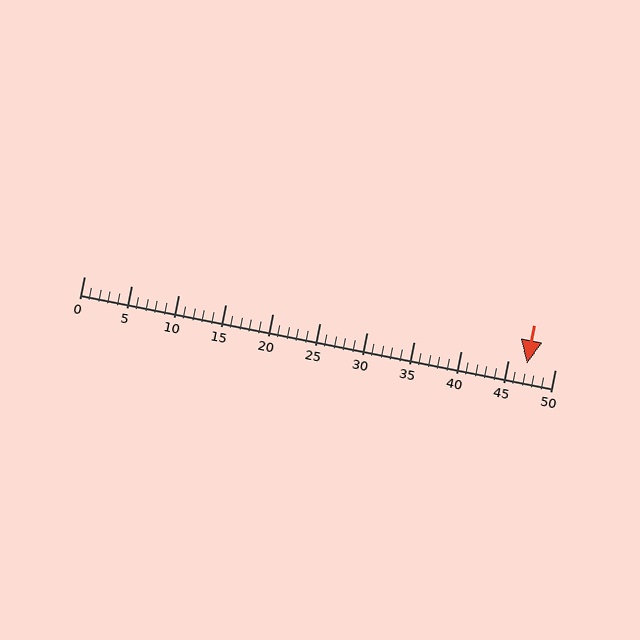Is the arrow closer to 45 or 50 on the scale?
The arrow is closer to 45.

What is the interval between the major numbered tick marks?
The major tick marks are spaced 5 units apart.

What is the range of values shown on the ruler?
The ruler shows values from 0 to 50.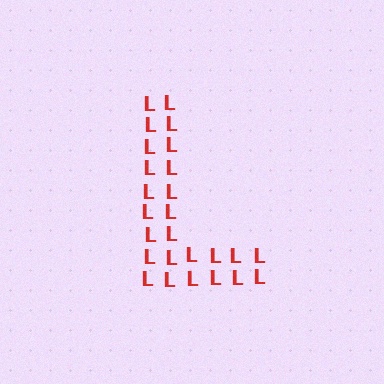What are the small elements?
The small elements are letter L's.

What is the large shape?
The large shape is the letter L.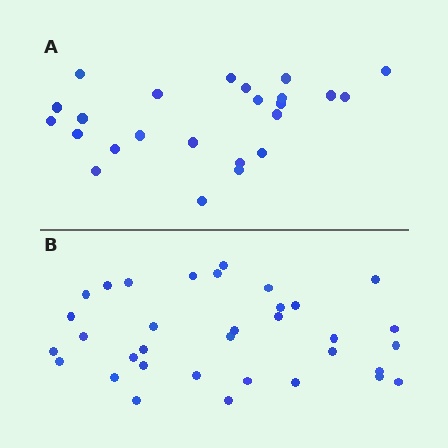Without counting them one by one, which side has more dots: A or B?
Region B (the bottom region) has more dots.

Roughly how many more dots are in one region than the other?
Region B has roughly 10 or so more dots than region A.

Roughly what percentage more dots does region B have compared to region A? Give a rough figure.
About 40% more.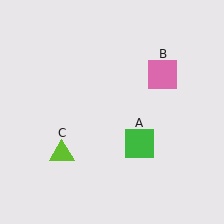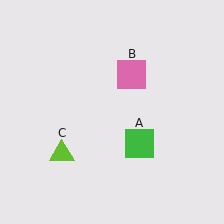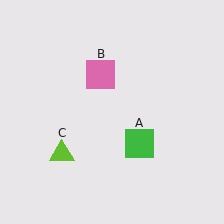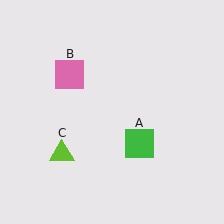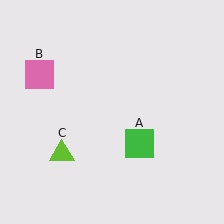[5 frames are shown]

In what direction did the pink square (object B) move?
The pink square (object B) moved left.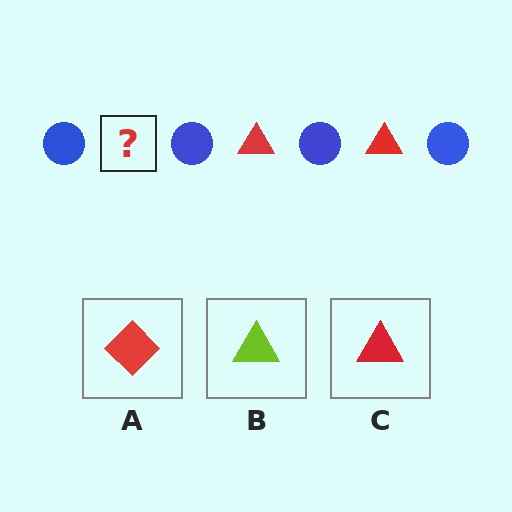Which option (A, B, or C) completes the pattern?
C.